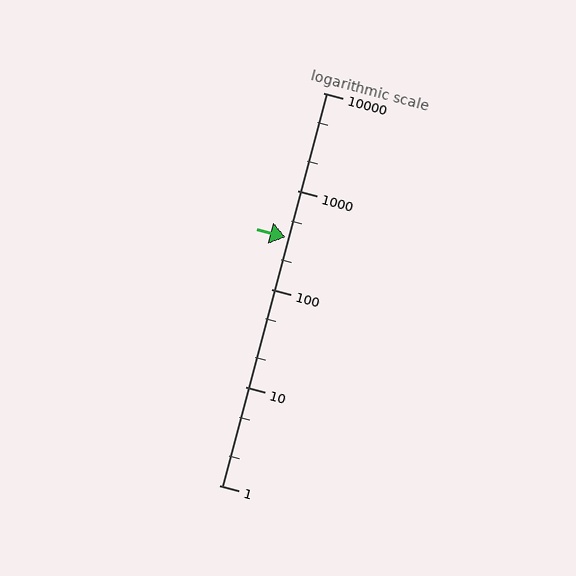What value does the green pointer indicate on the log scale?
The pointer indicates approximately 340.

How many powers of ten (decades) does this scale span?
The scale spans 4 decades, from 1 to 10000.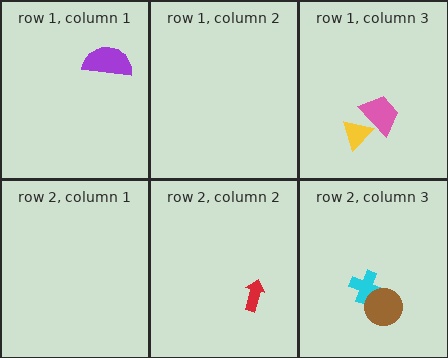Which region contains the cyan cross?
The row 2, column 3 region.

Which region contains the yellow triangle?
The row 1, column 3 region.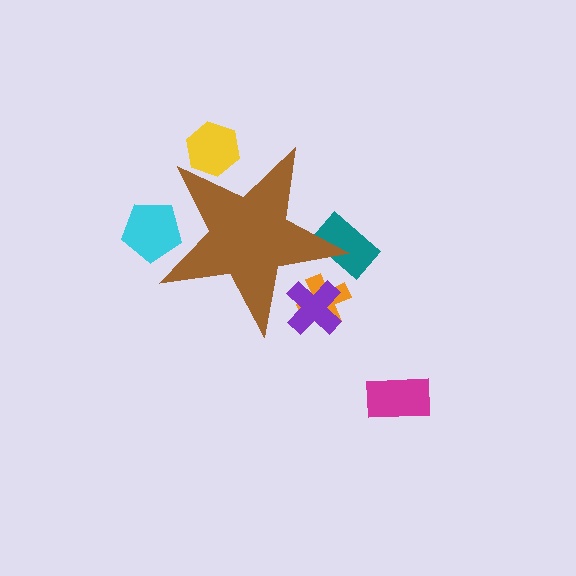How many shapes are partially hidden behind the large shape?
5 shapes are partially hidden.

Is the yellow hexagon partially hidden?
Yes, the yellow hexagon is partially hidden behind the brown star.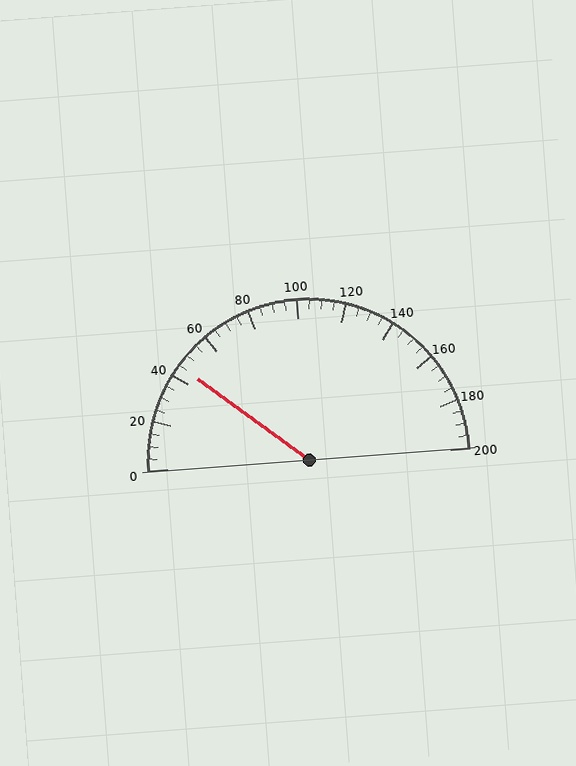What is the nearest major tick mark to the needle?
The nearest major tick mark is 40.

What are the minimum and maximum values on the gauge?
The gauge ranges from 0 to 200.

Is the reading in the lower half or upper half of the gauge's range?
The reading is in the lower half of the range (0 to 200).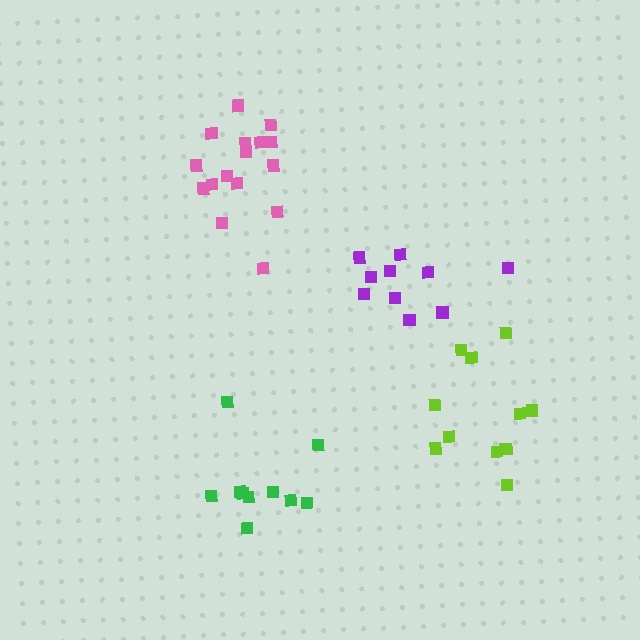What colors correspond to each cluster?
The clusters are colored: lime, green, pink, purple.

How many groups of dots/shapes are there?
There are 4 groups.